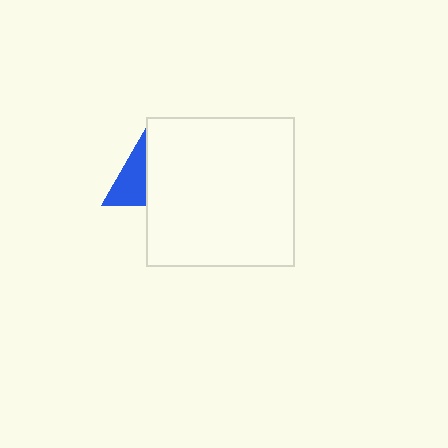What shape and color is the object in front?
The object in front is a white square.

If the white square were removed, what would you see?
You would see the complete blue triangle.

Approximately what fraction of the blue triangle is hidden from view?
Roughly 62% of the blue triangle is hidden behind the white square.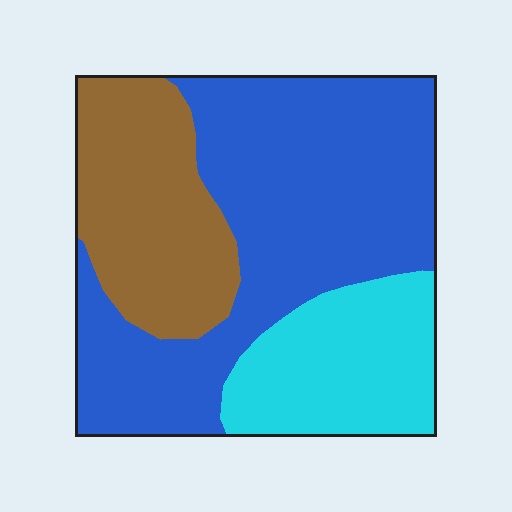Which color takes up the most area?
Blue, at roughly 55%.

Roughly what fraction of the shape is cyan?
Cyan takes up about one fifth (1/5) of the shape.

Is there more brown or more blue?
Blue.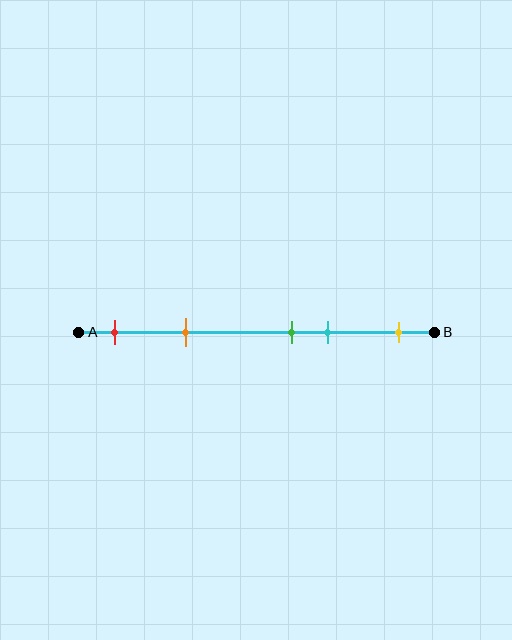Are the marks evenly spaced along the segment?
No, the marks are not evenly spaced.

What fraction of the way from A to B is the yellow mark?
The yellow mark is approximately 90% (0.9) of the way from A to B.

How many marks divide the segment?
There are 5 marks dividing the segment.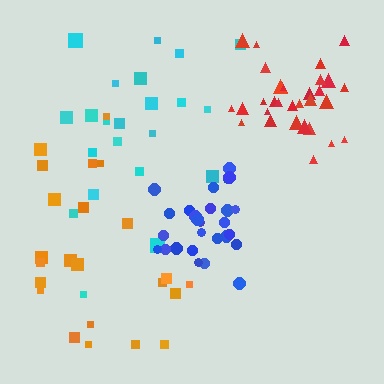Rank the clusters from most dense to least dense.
blue, red, cyan, orange.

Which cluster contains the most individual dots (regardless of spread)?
Red (33).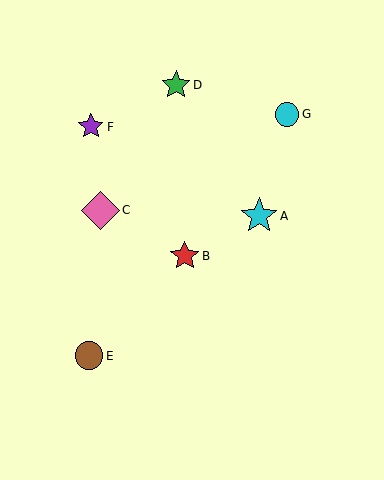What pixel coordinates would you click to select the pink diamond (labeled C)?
Click at (100, 210) to select the pink diamond C.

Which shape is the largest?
The pink diamond (labeled C) is the largest.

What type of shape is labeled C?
Shape C is a pink diamond.